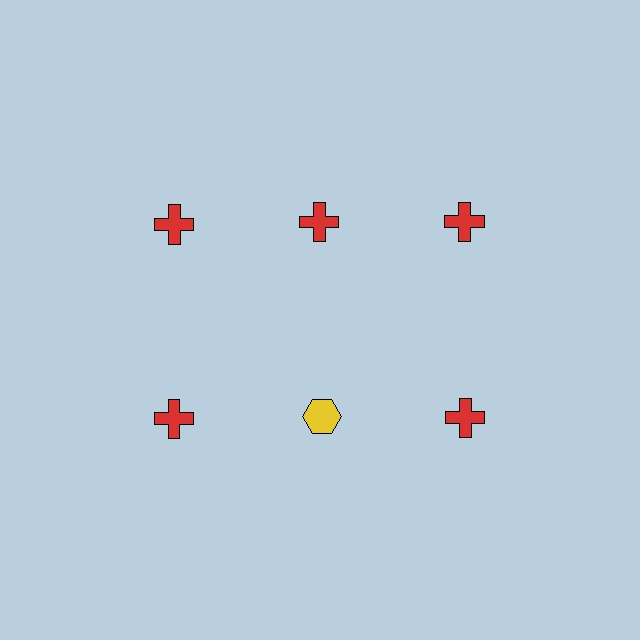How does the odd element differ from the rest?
It differs in both color (yellow instead of red) and shape (hexagon instead of cross).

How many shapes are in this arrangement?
There are 6 shapes arranged in a grid pattern.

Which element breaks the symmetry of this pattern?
The yellow hexagon in the second row, second from left column breaks the symmetry. All other shapes are red crosses.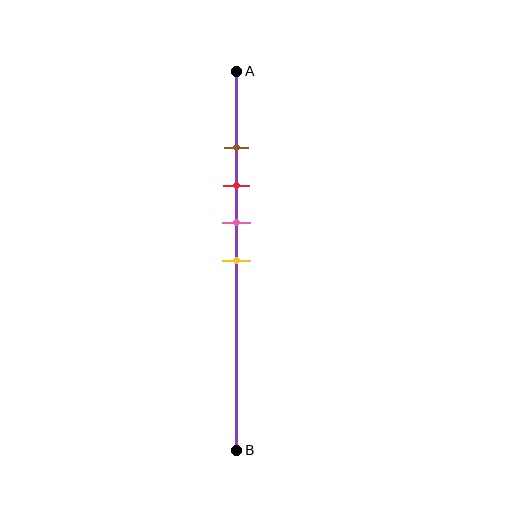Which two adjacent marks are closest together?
The brown and red marks are the closest adjacent pair.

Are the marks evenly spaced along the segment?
Yes, the marks are approximately evenly spaced.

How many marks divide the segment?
There are 4 marks dividing the segment.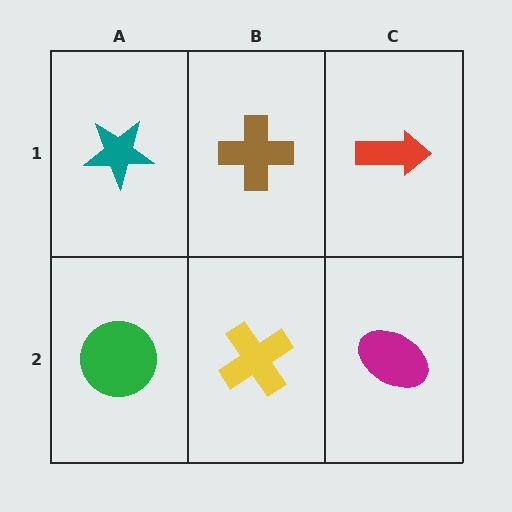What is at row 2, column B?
A yellow cross.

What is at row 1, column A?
A teal star.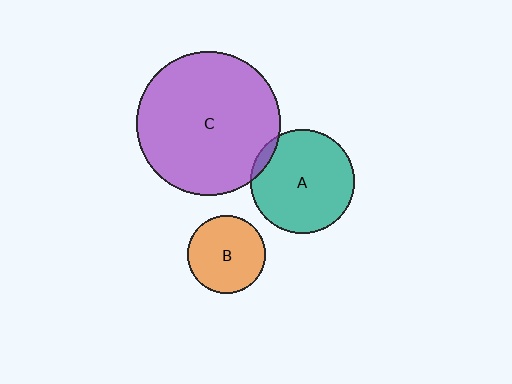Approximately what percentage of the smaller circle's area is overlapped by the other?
Approximately 5%.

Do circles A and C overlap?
Yes.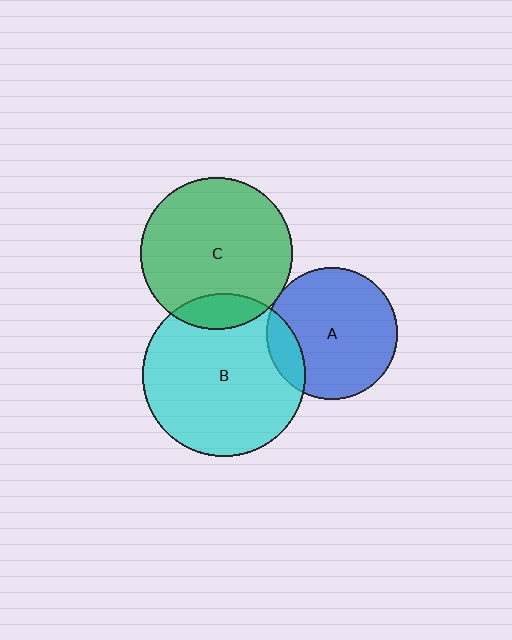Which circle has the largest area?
Circle B (cyan).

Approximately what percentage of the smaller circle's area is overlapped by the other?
Approximately 15%.